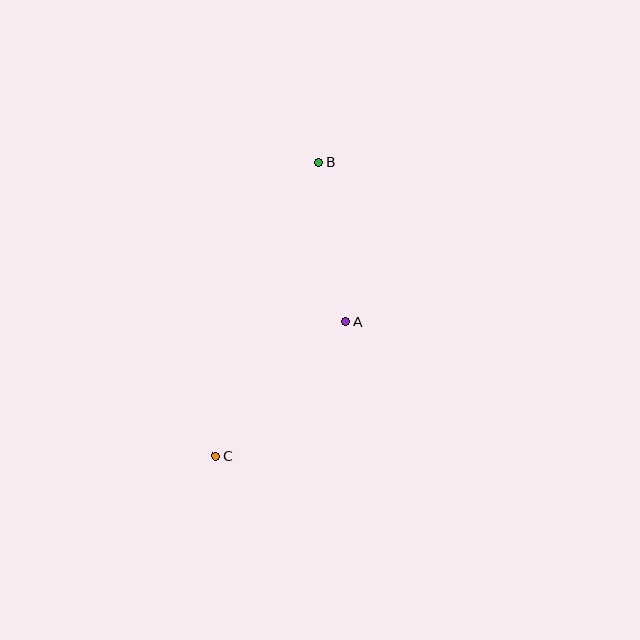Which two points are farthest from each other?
Points B and C are farthest from each other.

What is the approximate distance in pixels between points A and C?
The distance between A and C is approximately 187 pixels.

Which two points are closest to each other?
Points A and B are closest to each other.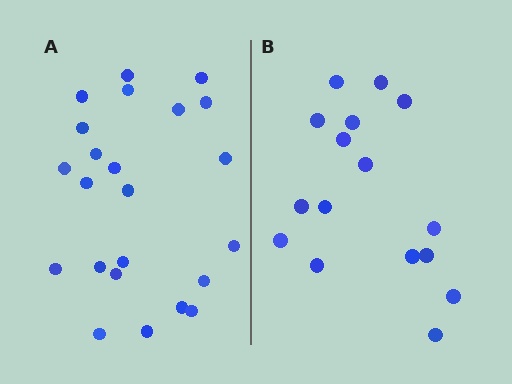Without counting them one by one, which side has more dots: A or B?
Region A (the left region) has more dots.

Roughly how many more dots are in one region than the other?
Region A has roughly 8 or so more dots than region B.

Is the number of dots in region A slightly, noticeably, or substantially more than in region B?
Region A has noticeably more, but not dramatically so. The ratio is roughly 1.4 to 1.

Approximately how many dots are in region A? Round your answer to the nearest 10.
About 20 dots. (The exact count is 23, which rounds to 20.)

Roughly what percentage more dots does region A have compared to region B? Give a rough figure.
About 45% more.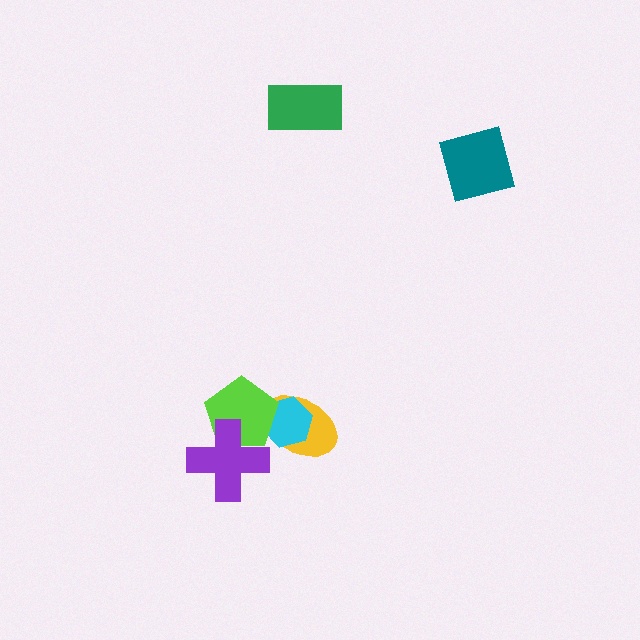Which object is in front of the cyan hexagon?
The lime pentagon is in front of the cyan hexagon.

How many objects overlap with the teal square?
0 objects overlap with the teal square.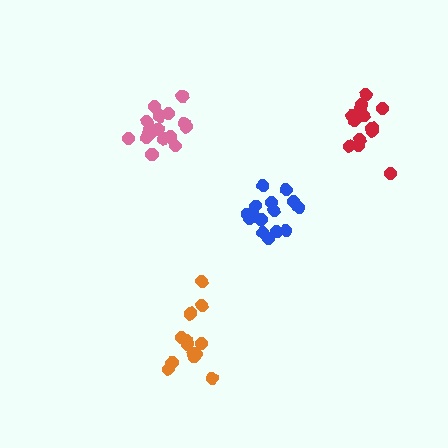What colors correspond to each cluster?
The clusters are colored: blue, orange, red, pink.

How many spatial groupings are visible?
There are 4 spatial groupings.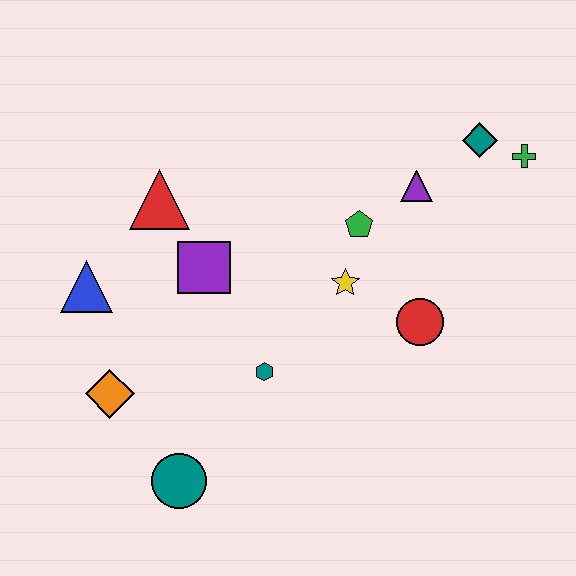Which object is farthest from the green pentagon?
The teal circle is farthest from the green pentagon.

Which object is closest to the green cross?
The teal diamond is closest to the green cross.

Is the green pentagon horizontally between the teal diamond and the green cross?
No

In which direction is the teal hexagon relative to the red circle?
The teal hexagon is to the left of the red circle.